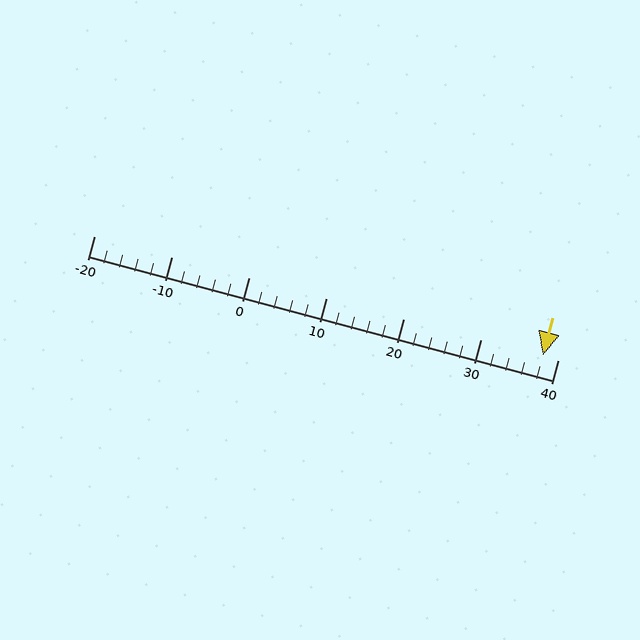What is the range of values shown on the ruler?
The ruler shows values from -20 to 40.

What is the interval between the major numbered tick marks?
The major tick marks are spaced 10 units apart.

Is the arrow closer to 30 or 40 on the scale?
The arrow is closer to 40.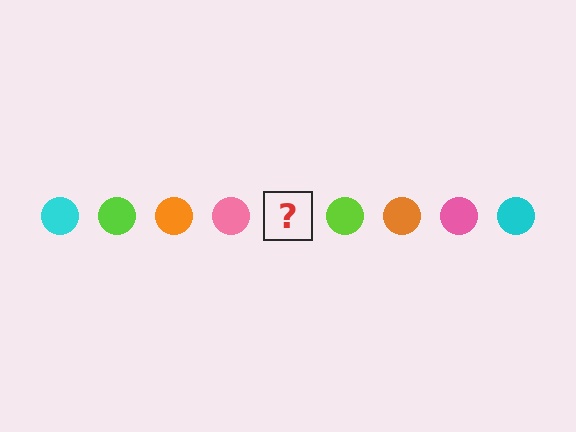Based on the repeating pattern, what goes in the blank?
The blank should be a cyan circle.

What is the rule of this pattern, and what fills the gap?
The rule is that the pattern cycles through cyan, lime, orange, pink circles. The gap should be filled with a cyan circle.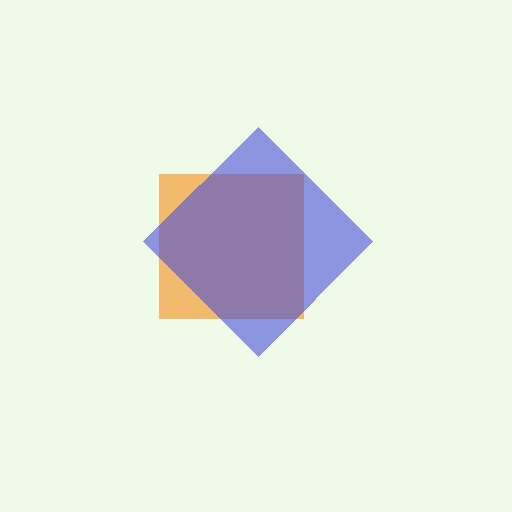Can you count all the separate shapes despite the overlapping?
Yes, there are 2 separate shapes.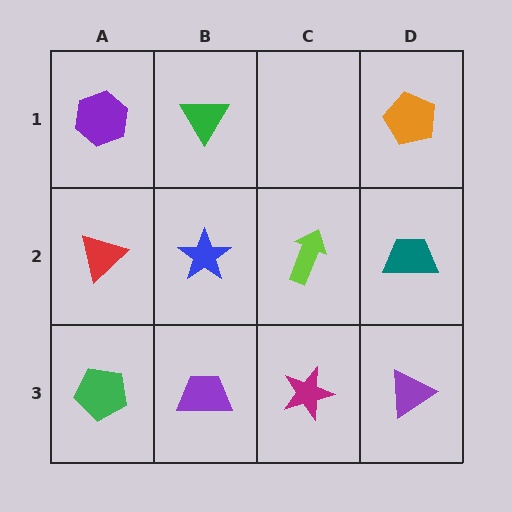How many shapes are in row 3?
4 shapes.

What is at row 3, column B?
A purple trapezoid.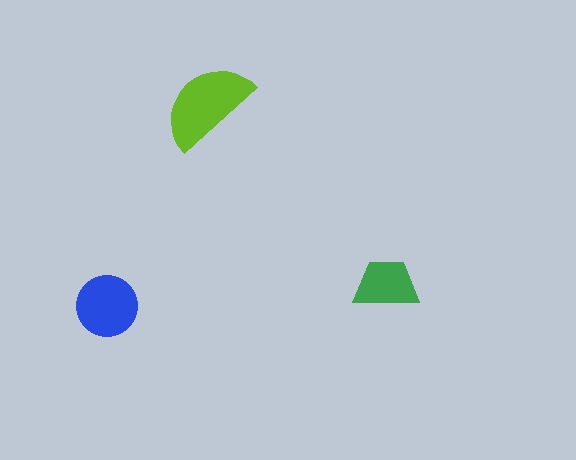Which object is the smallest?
The green trapezoid.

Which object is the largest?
The lime semicircle.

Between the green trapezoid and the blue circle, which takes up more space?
The blue circle.